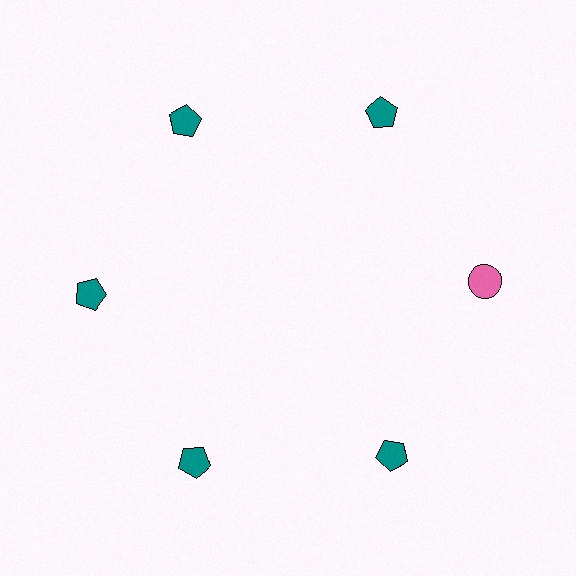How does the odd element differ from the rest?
It differs in both color (pink instead of teal) and shape (circle instead of pentagon).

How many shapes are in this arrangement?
There are 6 shapes arranged in a ring pattern.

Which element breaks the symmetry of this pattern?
The pink circle at roughly the 3 o'clock position breaks the symmetry. All other shapes are teal pentagons.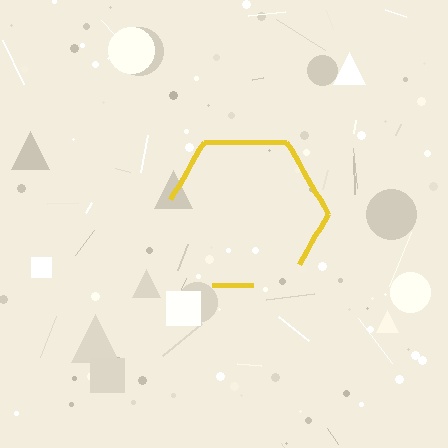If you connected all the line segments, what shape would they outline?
They would outline a hexagon.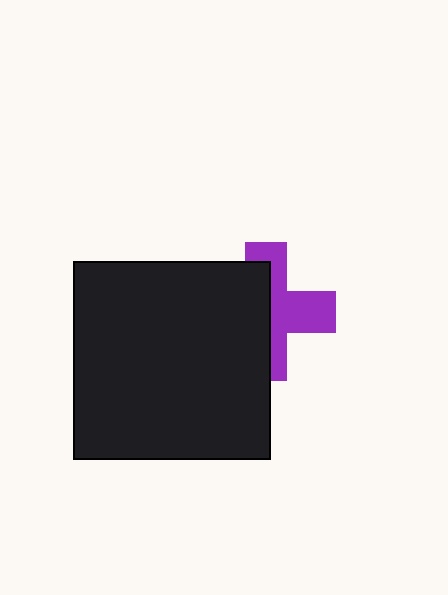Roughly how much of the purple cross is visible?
About half of it is visible (roughly 48%).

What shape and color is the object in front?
The object in front is a black square.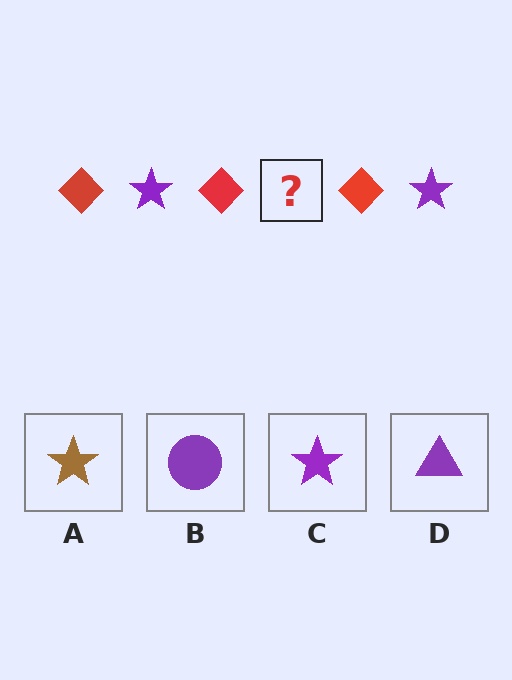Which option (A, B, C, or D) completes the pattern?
C.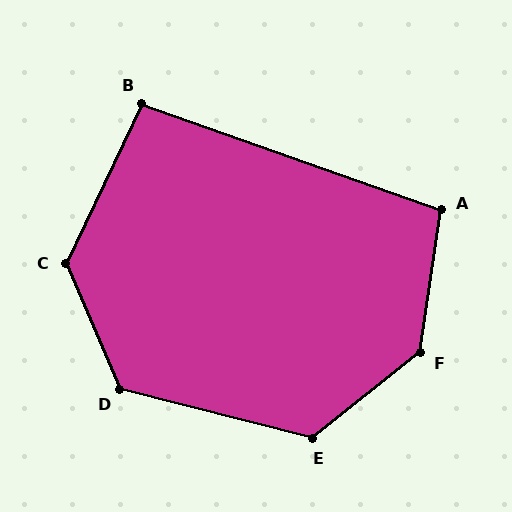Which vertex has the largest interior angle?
F, at approximately 137 degrees.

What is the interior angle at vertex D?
Approximately 127 degrees (obtuse).